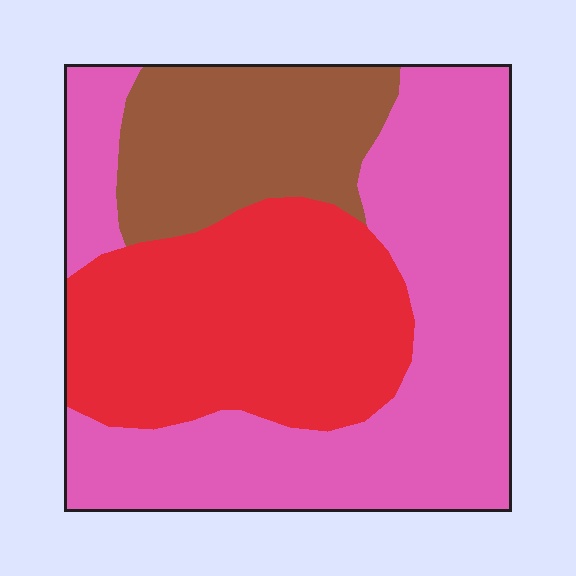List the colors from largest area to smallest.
From largest to smallest: pink, red, brown.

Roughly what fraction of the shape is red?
Red takes up between a sixth and a third of the shape.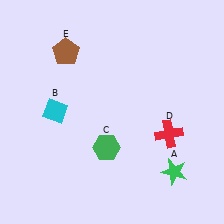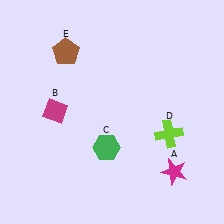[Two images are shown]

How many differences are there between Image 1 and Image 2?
There are 3 differences between the two images.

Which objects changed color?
A changed from green to magenta. B changed from cyan to magenta. D changed from red to lime.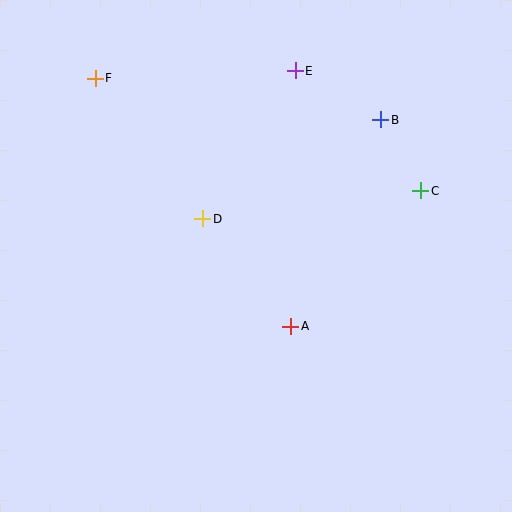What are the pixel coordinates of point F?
Point F is at (95, 78).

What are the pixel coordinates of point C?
Point C is at (421, 191).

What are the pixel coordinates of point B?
Point B is at (381, 120).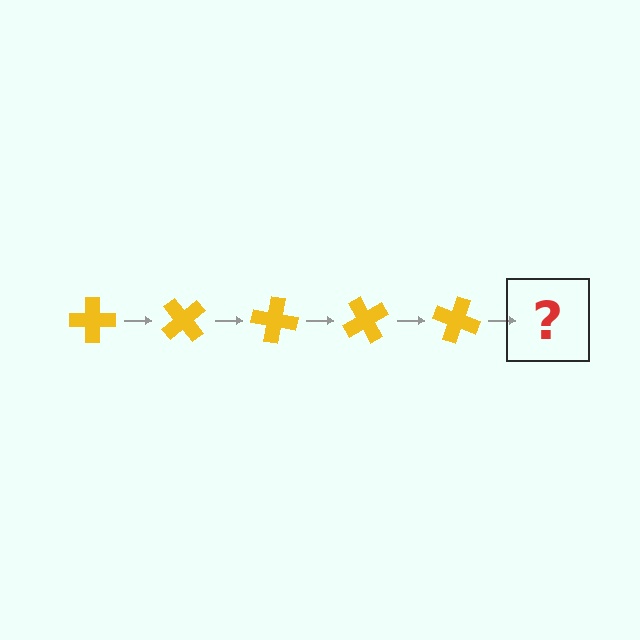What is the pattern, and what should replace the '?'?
The pattern is that the cross rotates 50 degrees each step. The '?' should be a yellow cross rotated 250 degrees.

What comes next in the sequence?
The next element should be a yellow cross rotated 250 degrees.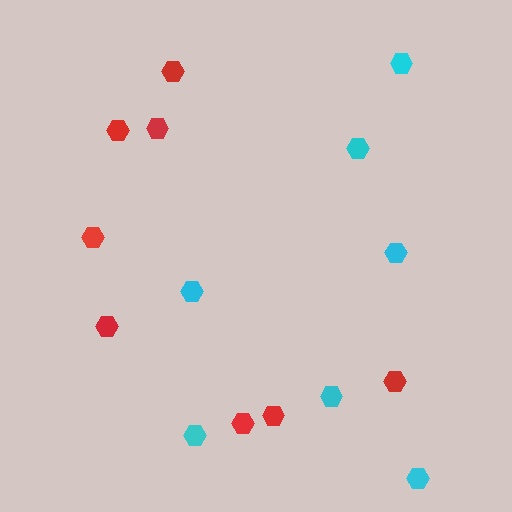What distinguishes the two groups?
There are 2 groups: one group of red hexagons (8) and one group of cyan hexagons (7).